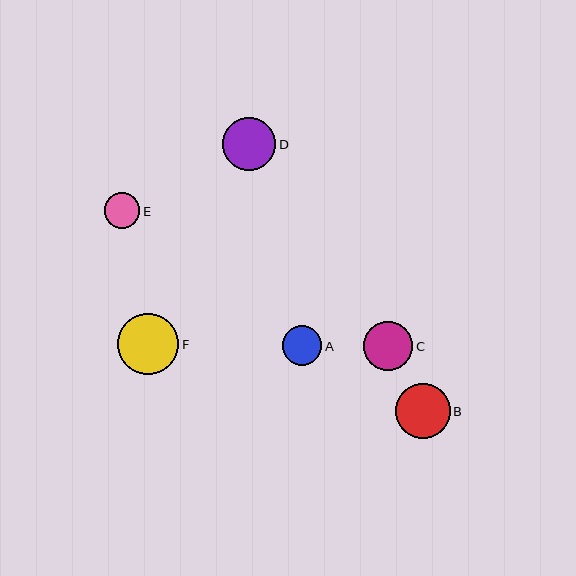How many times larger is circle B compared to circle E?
Circle B is approximately 1.6 times the size of circle E.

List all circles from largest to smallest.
From largest to smallest: F, B, D, C, A, E.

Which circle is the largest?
Circle F is the largest with a size of approximately 61 pixels.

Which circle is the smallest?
Circle E is the smallest with a size of approximately 35 pixels.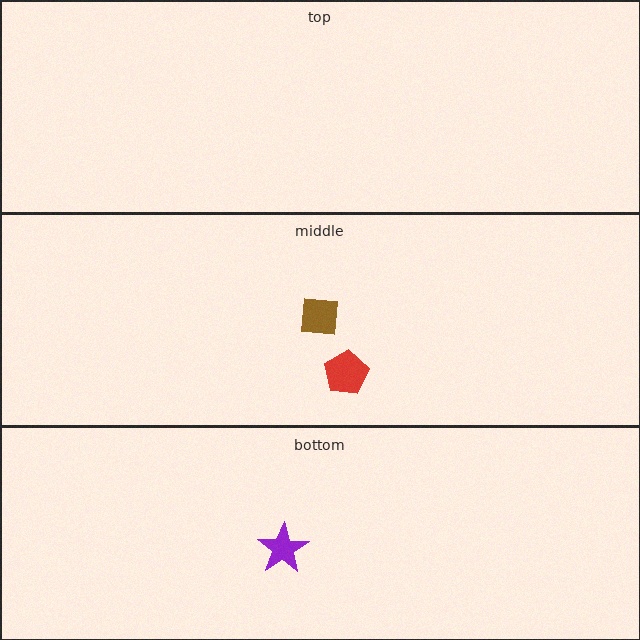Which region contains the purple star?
The bottom region.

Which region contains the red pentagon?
The middle region.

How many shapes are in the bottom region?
1.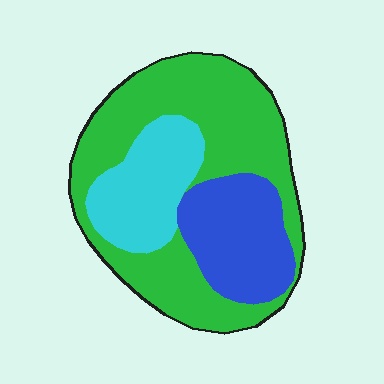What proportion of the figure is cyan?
Cyan covers around 20% of the figure.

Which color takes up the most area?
Green, at roughly 55%.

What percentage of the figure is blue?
Blue covers about 25% of the figure.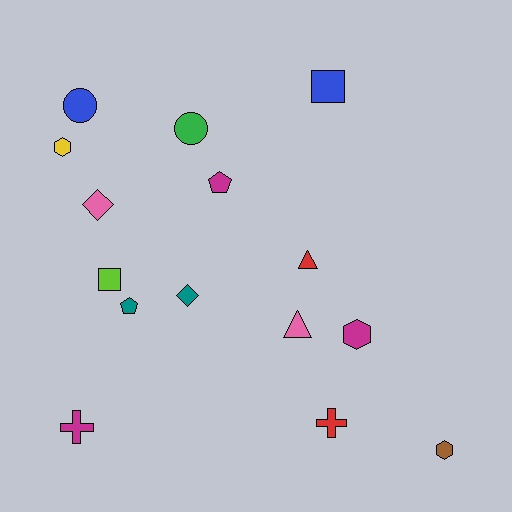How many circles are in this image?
There are 2 circles.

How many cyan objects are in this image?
There are no cyan objects.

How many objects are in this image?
There are 15 objects.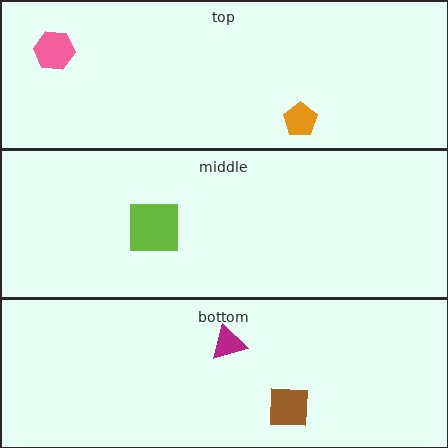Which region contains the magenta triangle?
The bottom region.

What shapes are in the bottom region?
The magenta triangle, the brown square.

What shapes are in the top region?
The orange pentagon, the pink hexagon.